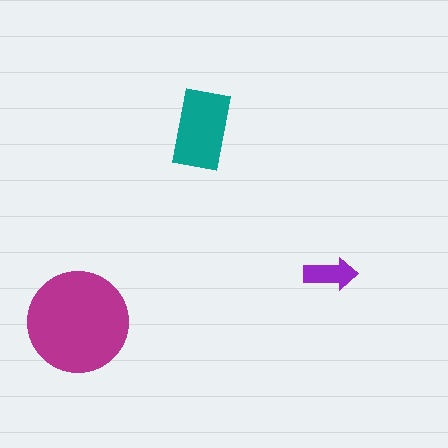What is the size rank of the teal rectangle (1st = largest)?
2nd.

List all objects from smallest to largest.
The purple arrow, the teal rectangle, the magenta circle.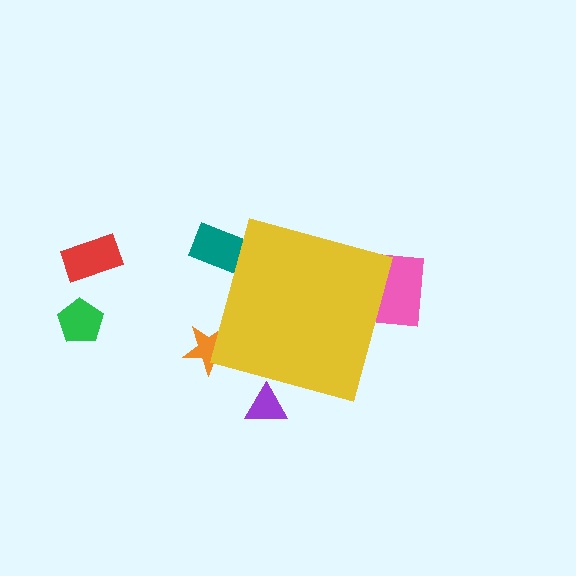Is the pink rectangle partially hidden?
Yes, the pink rectangle is partially hidden behind the yellow diamond.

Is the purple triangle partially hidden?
Yes, the purple triangle is partially hidden behind the yellow diamond.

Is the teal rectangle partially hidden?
Yes, the teal rectangle is partially hidden behind the yellow diamond.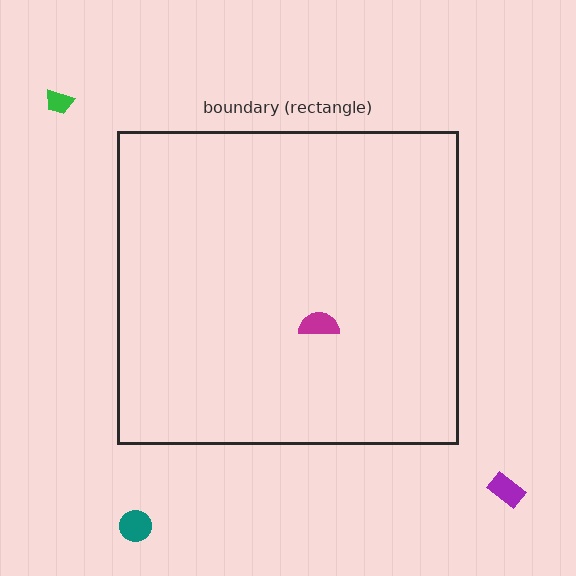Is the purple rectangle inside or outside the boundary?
Outside.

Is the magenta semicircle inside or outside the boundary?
Inside.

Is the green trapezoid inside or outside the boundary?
Outside.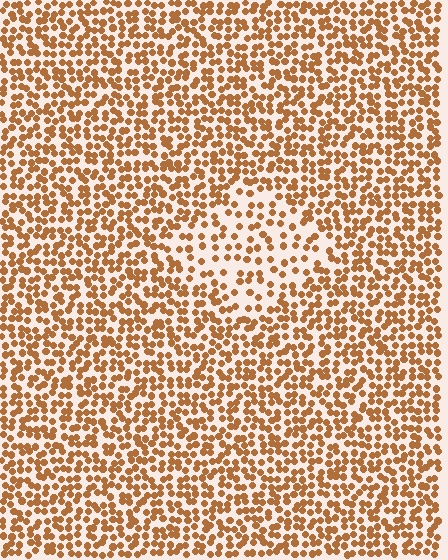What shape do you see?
I see a diamond.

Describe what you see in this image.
The image contains small brown elements arranged at two different densities. A diamond-shaped region is visible where the elements are less densely packed than the surrounding area.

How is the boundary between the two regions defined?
The boundary is defined by a change in element density (approximately 1.9x ratio). All elements are the same color, size, and shape.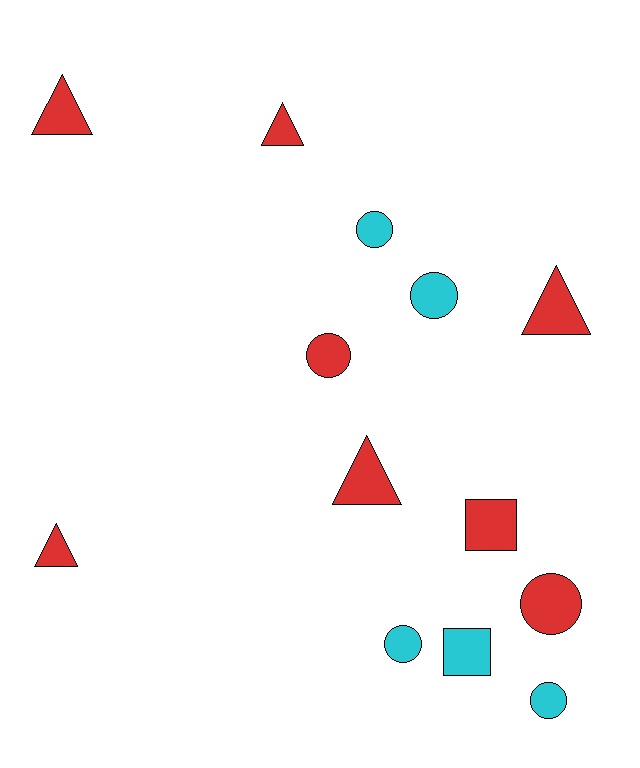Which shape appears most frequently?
Circle, with 6 objects.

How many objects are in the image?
There are 13 objects.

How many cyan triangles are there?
There are no cyan triangles.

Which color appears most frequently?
Red, with 8 objects.